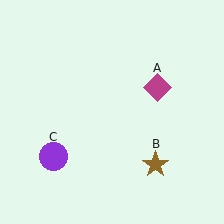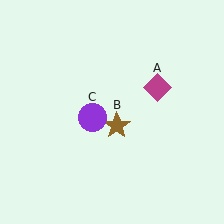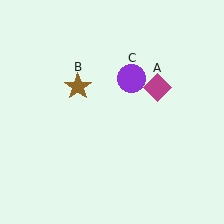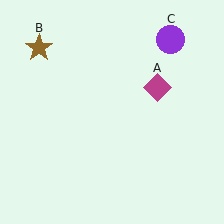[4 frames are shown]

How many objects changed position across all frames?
2 objects changed position: brown star (object B), purple circle (object C).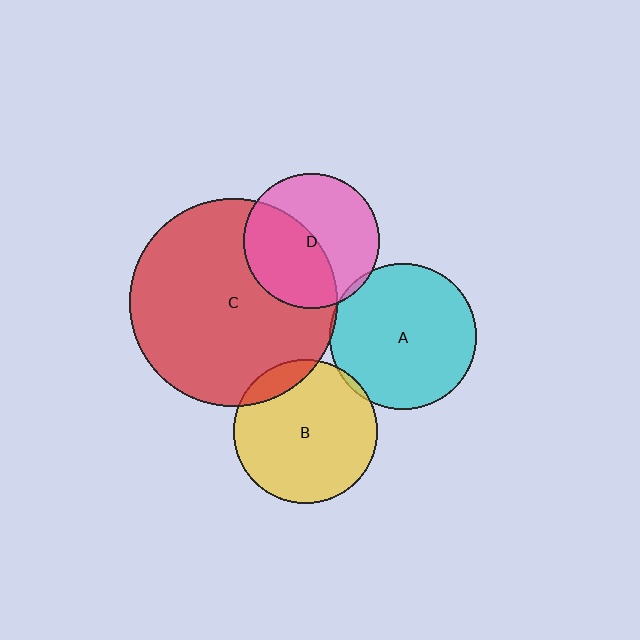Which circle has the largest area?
Circle C (red).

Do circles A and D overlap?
Yes.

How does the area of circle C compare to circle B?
Approximately 2.1 times.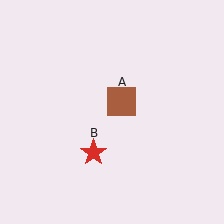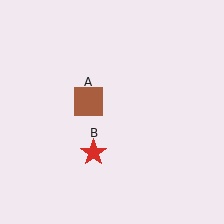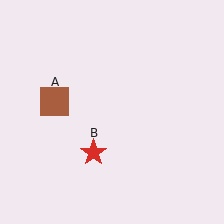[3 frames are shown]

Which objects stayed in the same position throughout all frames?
Red star (object B) remained stationary.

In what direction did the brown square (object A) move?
The brown square (object A) moved left.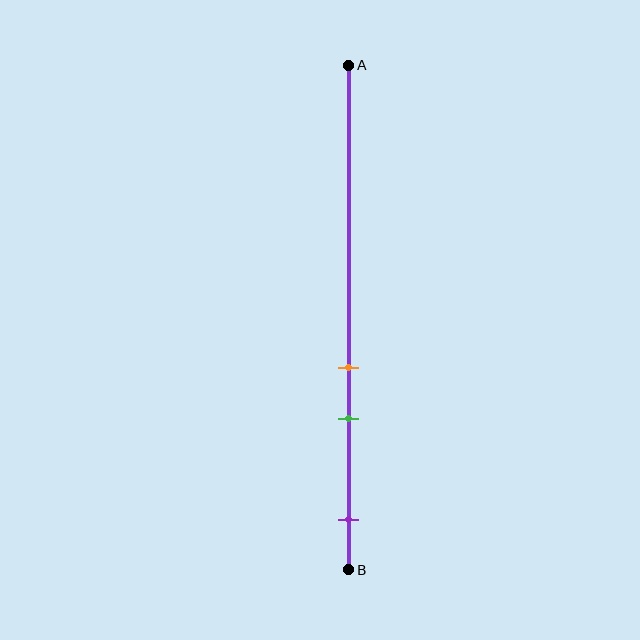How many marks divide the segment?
There are 3 marks dividing the segment.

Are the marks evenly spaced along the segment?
No, the marks are not evenly spaced.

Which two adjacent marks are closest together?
The orange and green marks are the closest adjacent pair.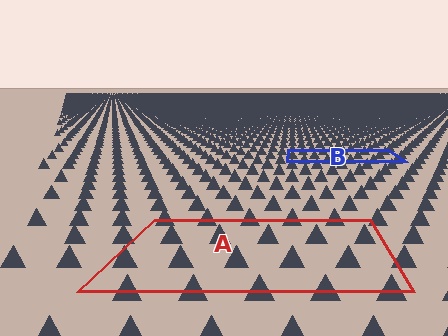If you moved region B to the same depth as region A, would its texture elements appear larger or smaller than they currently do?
They would appear larger. At a closer depth, the same texture elements are projected at a bigger on-screen size.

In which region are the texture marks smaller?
The texture marks are smaller in region B, because it is farther away.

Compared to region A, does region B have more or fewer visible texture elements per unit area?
Region B has more texture elements per unit area — they are packed more densely because it is farther away.